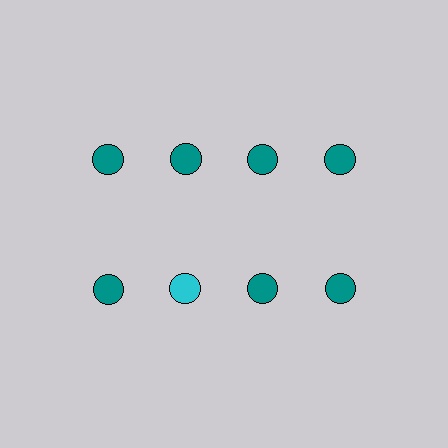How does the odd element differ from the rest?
It has a different color: cyan instead of teal.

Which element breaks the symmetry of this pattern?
The cyan circle in the second row, second from left column breaks the symmetry. All other shapes are teal circles.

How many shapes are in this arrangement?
There are 8 shapes arranged in a grid pattern.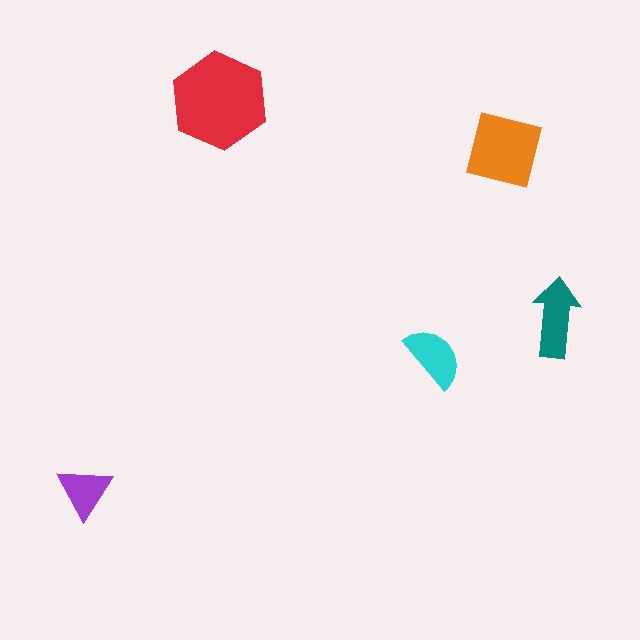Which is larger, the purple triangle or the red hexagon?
The red hexagon.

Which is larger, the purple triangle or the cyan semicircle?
The cyan semicircle.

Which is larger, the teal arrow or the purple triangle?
The teal arrow.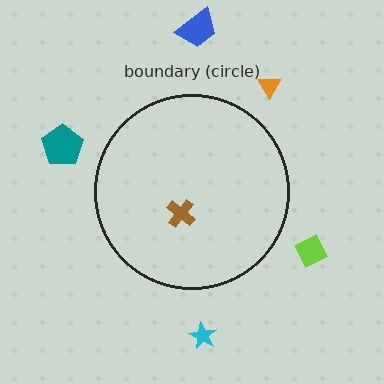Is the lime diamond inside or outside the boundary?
Outside.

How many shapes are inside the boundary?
1 inside, 5 outside.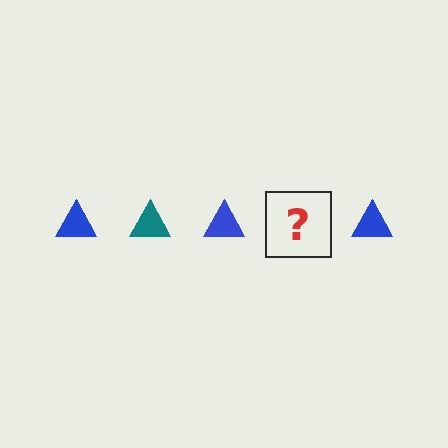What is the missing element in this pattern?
The missing element is a teal triangle.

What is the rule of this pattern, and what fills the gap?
The rule is that the pattern cycles through blue, teal triangles. The gap should be filled with a teal triangle.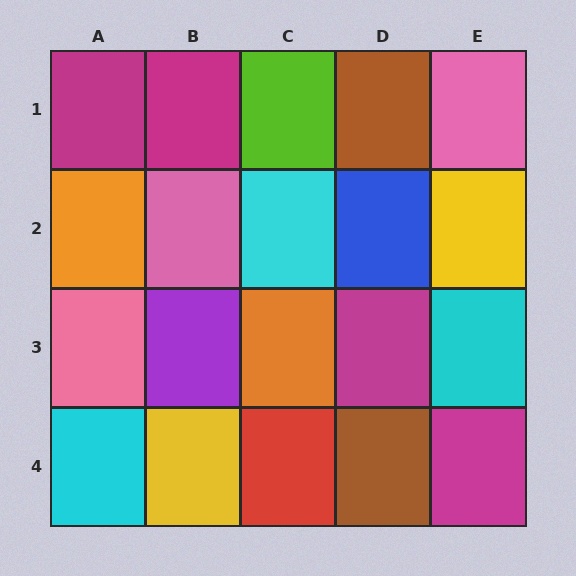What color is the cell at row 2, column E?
Yellow.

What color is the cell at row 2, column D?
Blue.